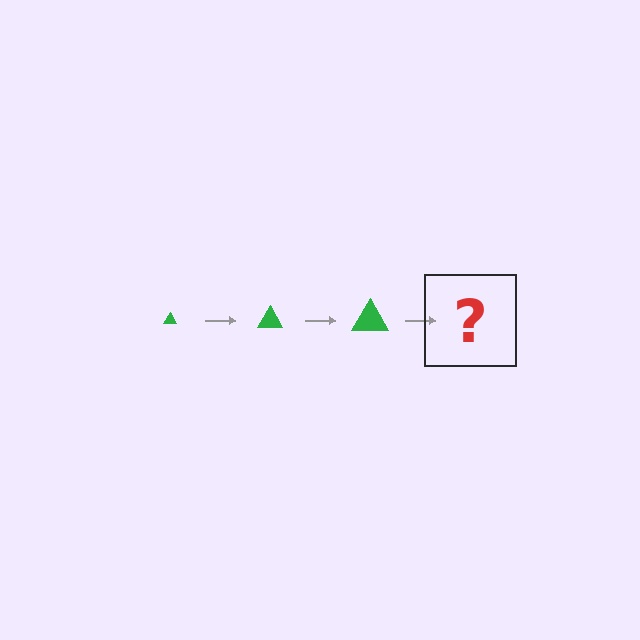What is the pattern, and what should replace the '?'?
The pattern is that the triangle gets progressively larger each step. The '?' should be a green triangle, larger than the previous one.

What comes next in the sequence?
The next element should be a green triangle, larger than the previous one.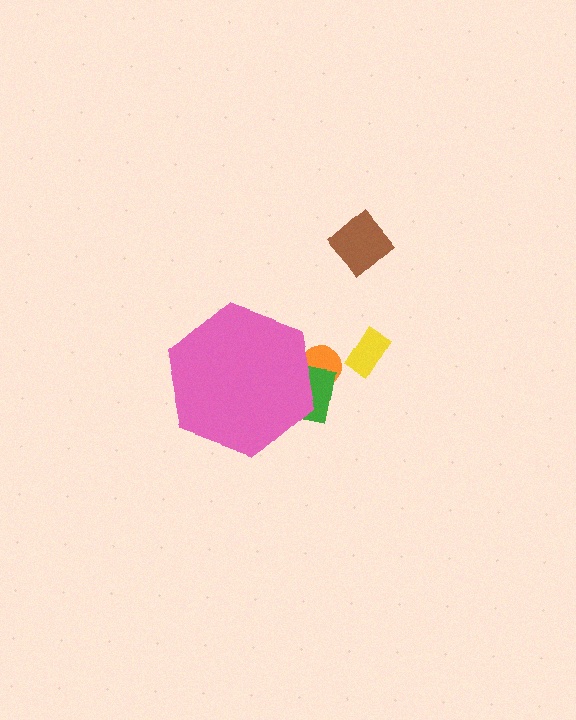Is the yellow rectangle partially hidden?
No, the yellow rectangle is fully visible.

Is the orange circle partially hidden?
Yes, the orange circle is partially hidden behind the pink hexagon.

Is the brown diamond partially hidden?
No, the brown diamond is fully visible.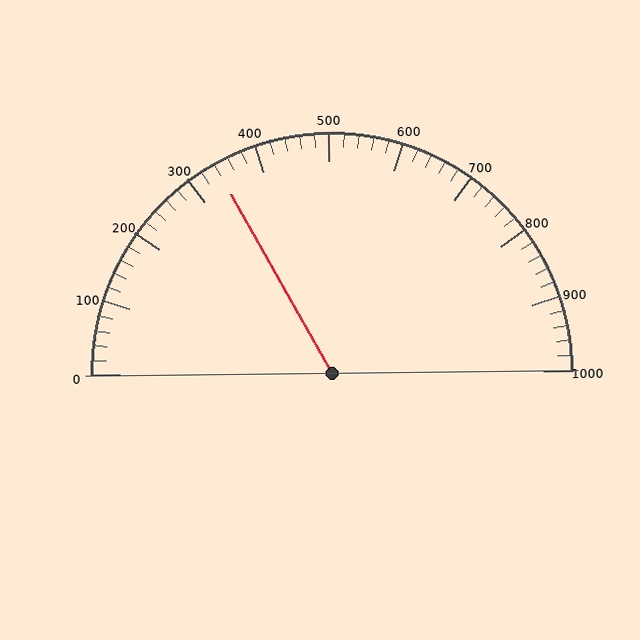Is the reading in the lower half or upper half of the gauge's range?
The reading is in the lower half of the range (0 to 1000).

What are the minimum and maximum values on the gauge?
The gauge ranges from 0 to 1000.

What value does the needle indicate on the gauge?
The needle indicates approximately 340.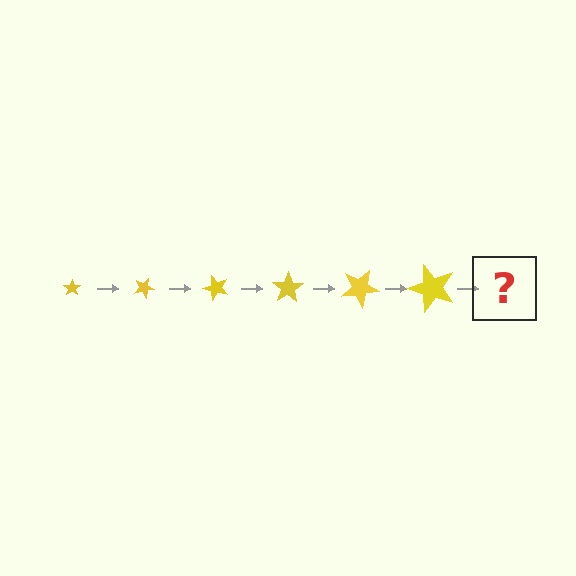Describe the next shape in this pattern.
It should be a star, larger than the previous one and rotated 150 degrees from the start.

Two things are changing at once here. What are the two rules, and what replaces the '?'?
The two rules are that the star grows larger each step and it rotates 25 degrees each step. The '?' should be a star, larger than the previous one and rotated 150 degrees from the start.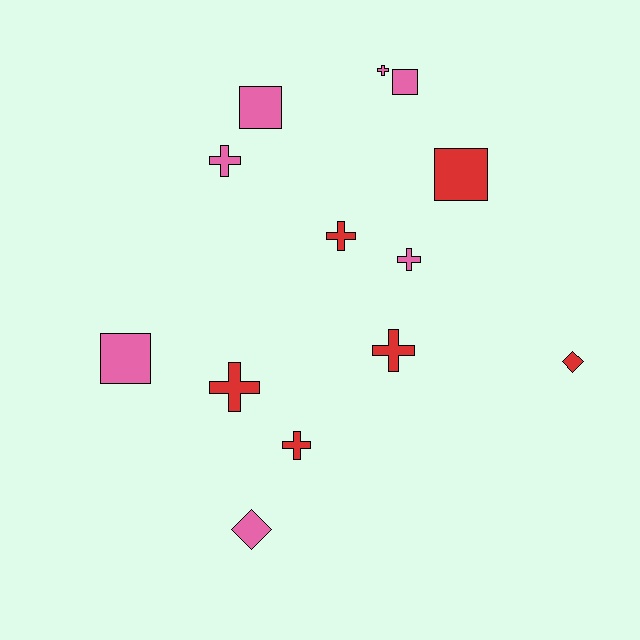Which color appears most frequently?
Pink, with 7 objects.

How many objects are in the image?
There are 13 objects.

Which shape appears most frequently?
Cross, with 7 objects.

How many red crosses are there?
There are 4 red crosses.